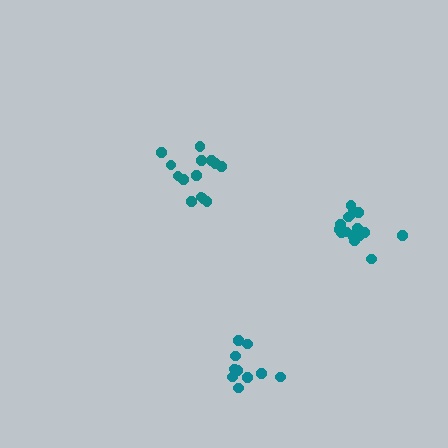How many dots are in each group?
Group 1: 14 dots, Group 2: 11 dots, Group 3: 15 dots (40 total).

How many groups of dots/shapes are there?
There are 3 groups.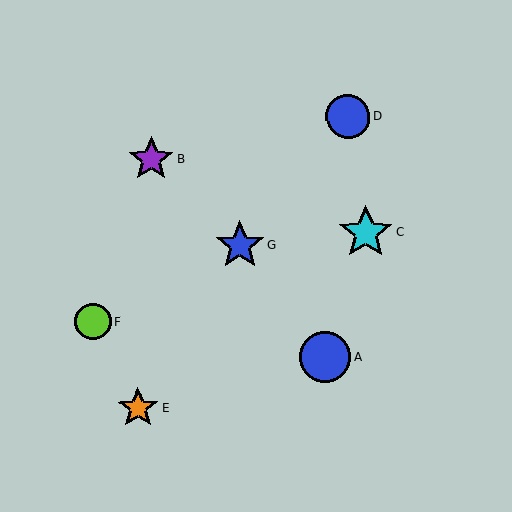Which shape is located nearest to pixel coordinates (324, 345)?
The blue circle (labeled A) at (326, 357) is nearest to that location.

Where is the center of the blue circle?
The center of the blue circle is at (348, 116).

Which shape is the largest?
The cyan star (labeled C) is the largest.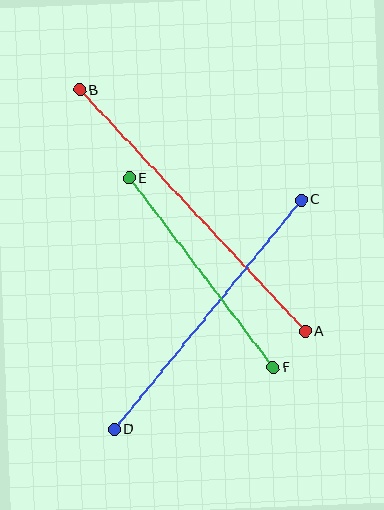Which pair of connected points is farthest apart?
Points A and B are farthest apart.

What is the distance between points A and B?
The distance is approximately 331 pixels.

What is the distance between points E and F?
The distance is approximately 238 pixels.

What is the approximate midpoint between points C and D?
The midpoint is at approximately (207, 315) pixels.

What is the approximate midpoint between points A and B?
The midpoint is at approximately (192, 211) pixels.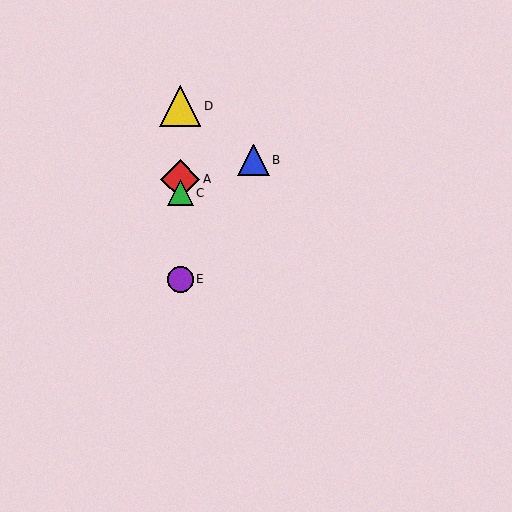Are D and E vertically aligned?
Yes, both are at x≈180.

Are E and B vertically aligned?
No, E is at x≈180 and B is at x≈253.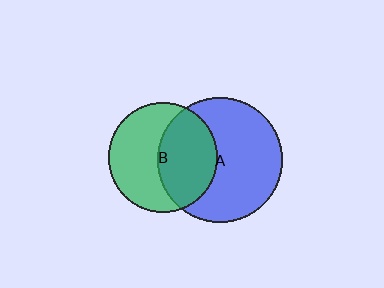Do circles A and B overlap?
Yes.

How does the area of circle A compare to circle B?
Approximately 1.3 times.